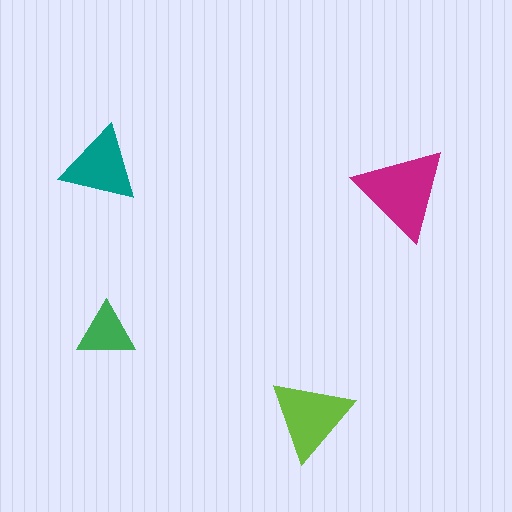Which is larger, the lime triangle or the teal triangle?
The lime one.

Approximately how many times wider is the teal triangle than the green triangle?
About 1.5 times wider.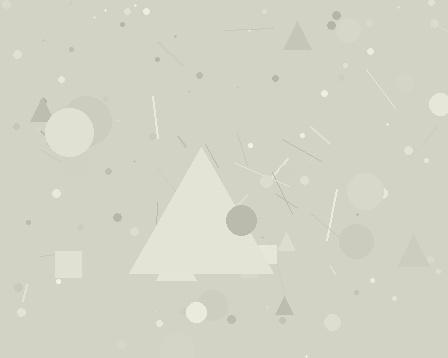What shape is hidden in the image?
A triangle is hidden in the image.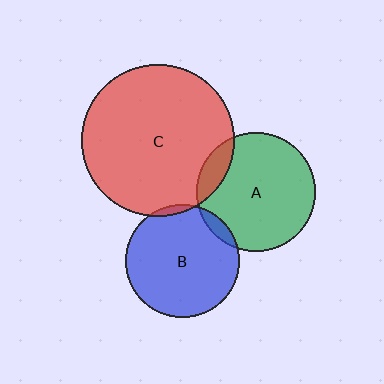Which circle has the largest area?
Circle C (red).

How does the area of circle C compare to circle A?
Approximately 1.6 times.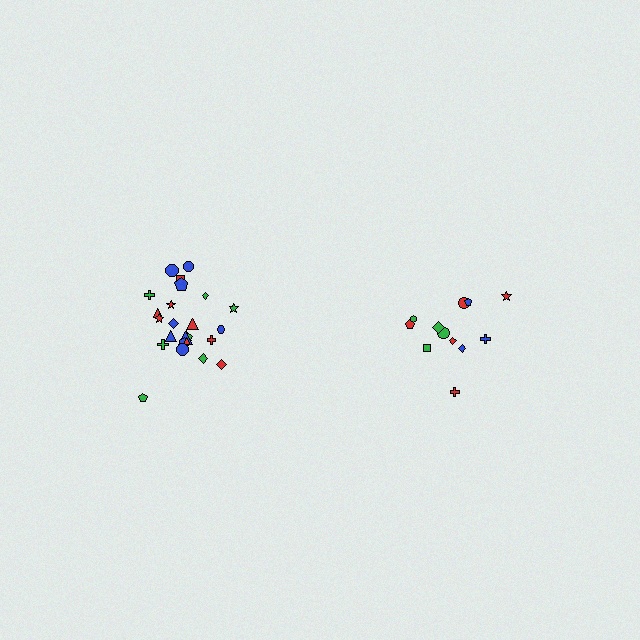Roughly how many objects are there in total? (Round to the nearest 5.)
Roughly 35 objects in total.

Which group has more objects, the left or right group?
The left group.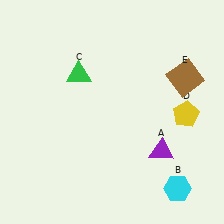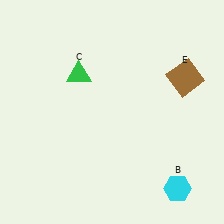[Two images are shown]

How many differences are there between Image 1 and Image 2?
There are 2 differences between the two images.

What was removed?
The purple triangle (A), the yellow pentagon (D) were removed in Image 2.